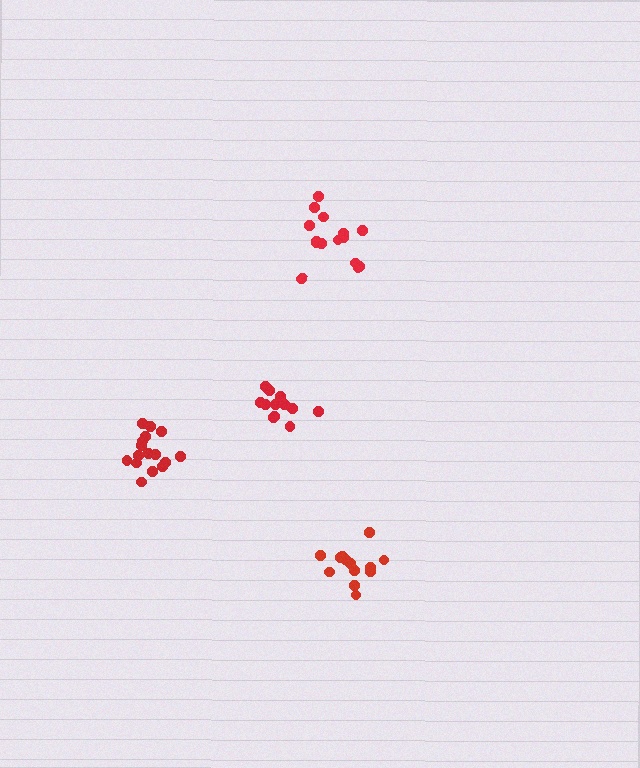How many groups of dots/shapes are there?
There are 4 groups.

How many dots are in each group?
Group 1: 14 dots, Group 2: 12 dots, Group 3: 16 dots, Group 4: 15 dots (57 total).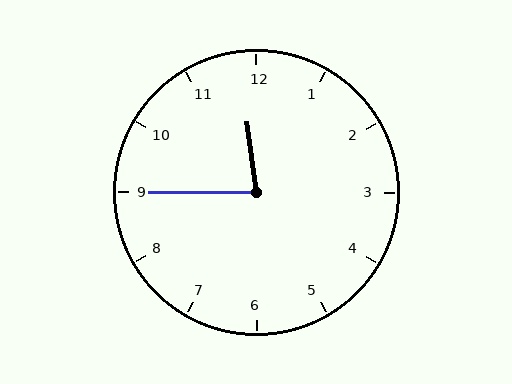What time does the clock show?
11:45.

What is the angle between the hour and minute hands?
Approximately 82 degrees.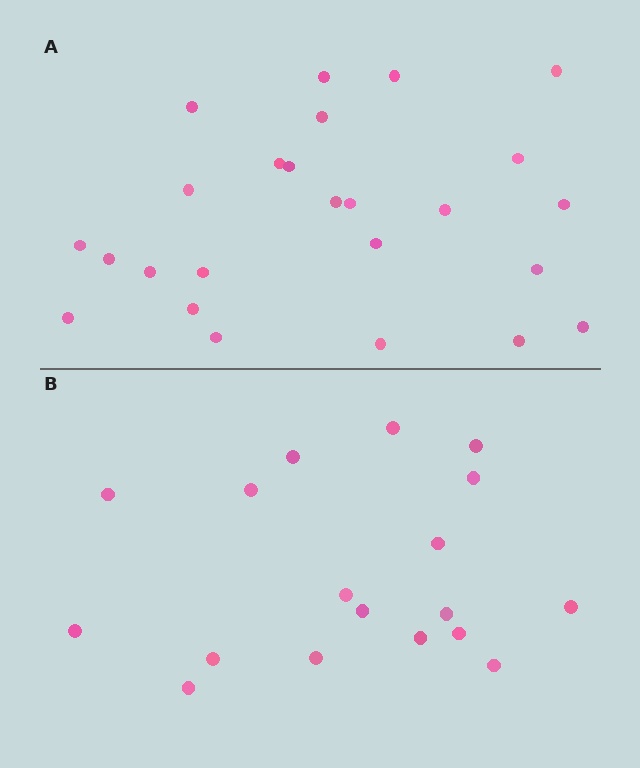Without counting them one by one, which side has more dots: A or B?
Region A (the top region) has more dots.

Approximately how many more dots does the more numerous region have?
Region A has roughly 8 or so more dots than region B.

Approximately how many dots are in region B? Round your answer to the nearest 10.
About 20 dots. (The exact count is 18, which rounds to 20.)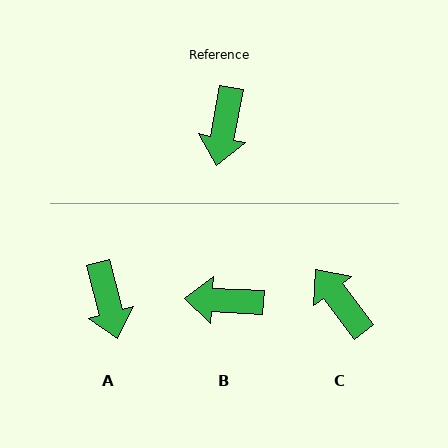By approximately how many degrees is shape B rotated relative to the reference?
Approximately 82 degrees clockwise.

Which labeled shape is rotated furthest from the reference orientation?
C, about 131 degrees away.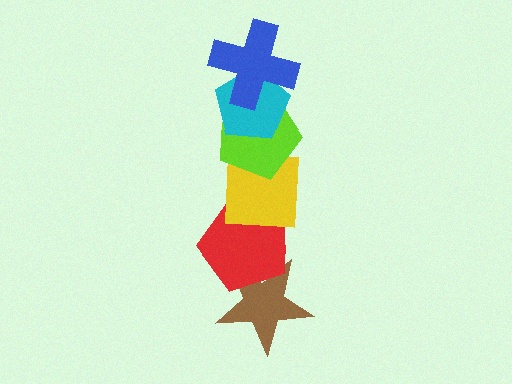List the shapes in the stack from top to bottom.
From top to bottom: the blue cross, the cyan pentagon, the lime pentagon, the yellow square, the red pentagon, the brown star.